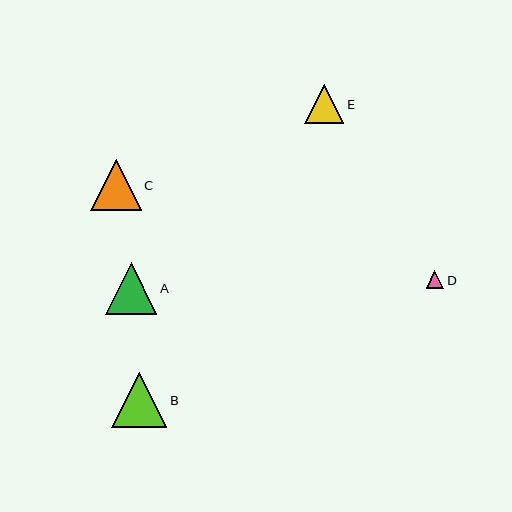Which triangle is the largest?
Triangle B is the largest with a size of approximately 55 pixels.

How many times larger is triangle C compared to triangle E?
Triangle C is approximately 1.3 times the size of triangle E.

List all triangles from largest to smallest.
From largest to smallest: B, A, C, E, D.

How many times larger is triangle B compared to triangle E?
Triangle B is approximately 1.4 times the size of triangle E.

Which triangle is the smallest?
Triangle D is the smallest with a size of approximately 18 pixels.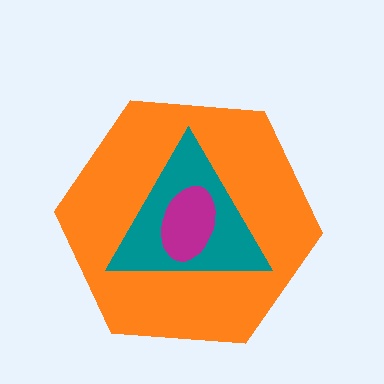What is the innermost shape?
The magenta ellipse.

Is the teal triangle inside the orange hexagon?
Yes.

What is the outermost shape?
The orange hexagon.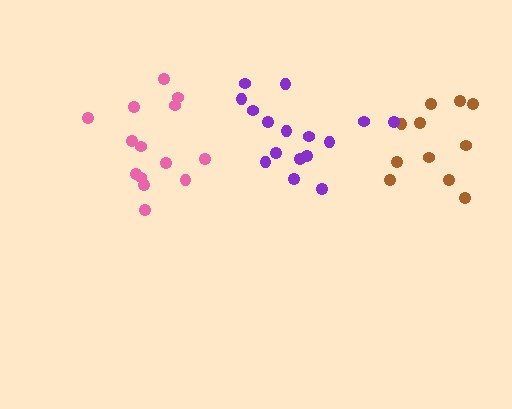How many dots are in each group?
Group 1: 11 dots, Group 2: 14 dots, Group 3: 16 dots (41 total).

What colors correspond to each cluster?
The clusters are colored: brown, pink, purple.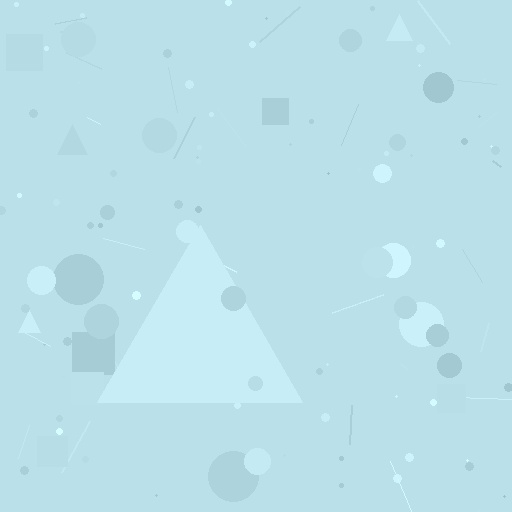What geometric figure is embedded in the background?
A triangle is embedded in the background.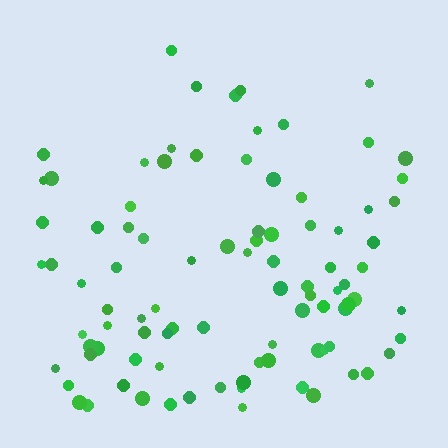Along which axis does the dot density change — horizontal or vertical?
Vertical.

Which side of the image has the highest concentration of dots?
The bottom.